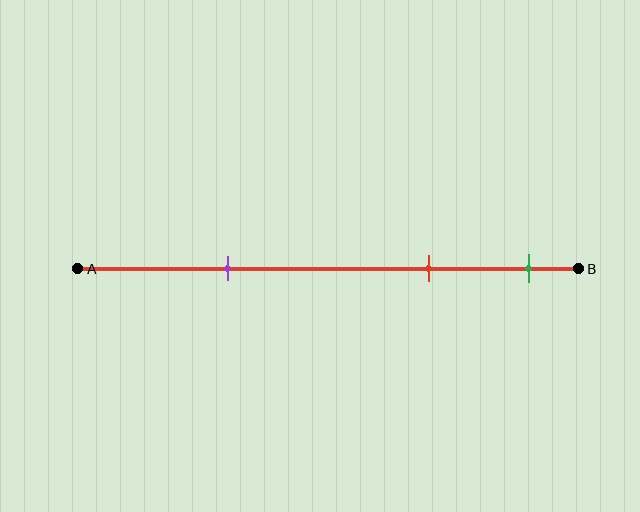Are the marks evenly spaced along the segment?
No, the marks are not evenly spaced.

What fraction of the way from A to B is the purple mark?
The purple mark is approximately 30% (0.3) of the way from A to B.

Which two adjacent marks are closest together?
The red and green marks are the closest adjacent pair.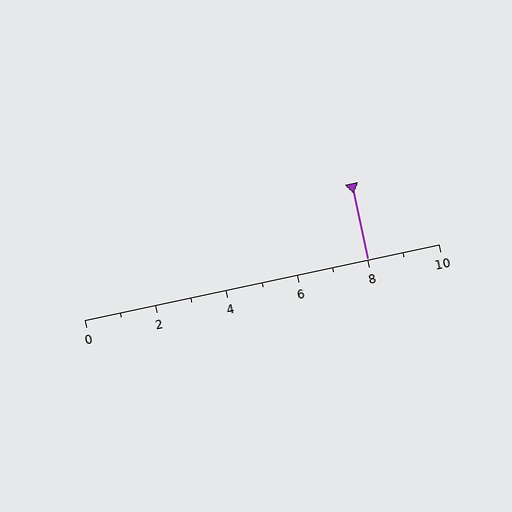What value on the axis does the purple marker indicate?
The marker indicates approximately 8.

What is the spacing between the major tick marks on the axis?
The major ticks are spaced 2 apart.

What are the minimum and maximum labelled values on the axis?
The axis runs from 0 to 10.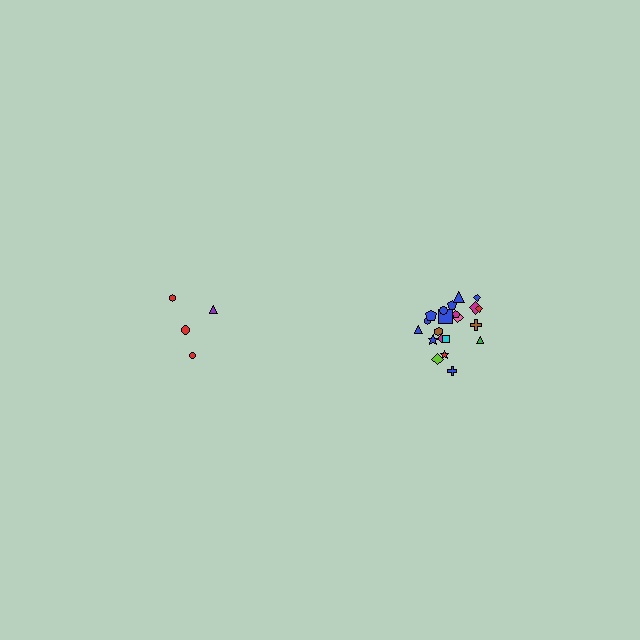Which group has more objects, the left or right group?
The right group.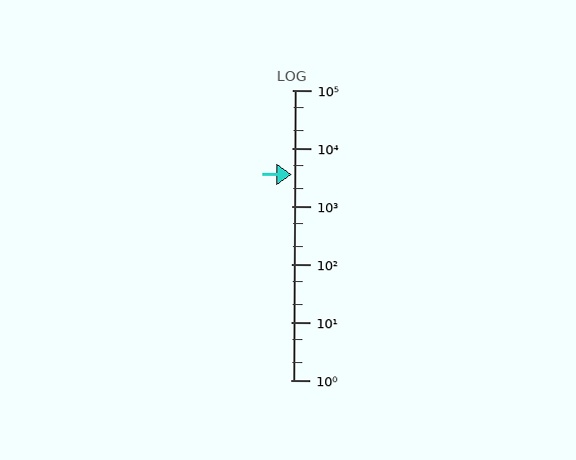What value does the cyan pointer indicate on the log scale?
The pointer indicates approximately 3500.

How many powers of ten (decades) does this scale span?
The scale spans 5 decades, from 1 to 100000.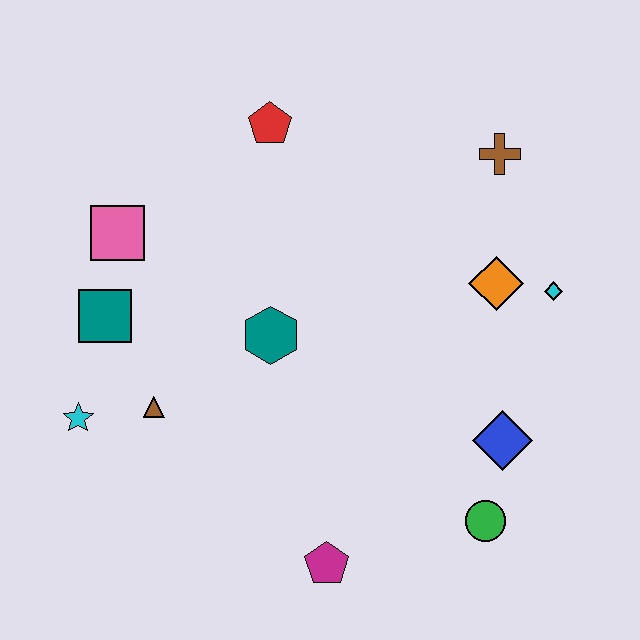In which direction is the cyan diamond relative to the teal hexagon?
The cyan diamond is to the right of the teal hexagon.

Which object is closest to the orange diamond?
The cyan diamond is closest to the orange diamond.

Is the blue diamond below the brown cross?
Yes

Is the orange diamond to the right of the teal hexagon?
Yes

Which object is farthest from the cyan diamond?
The cyan star is farthest from the cyan diamond.